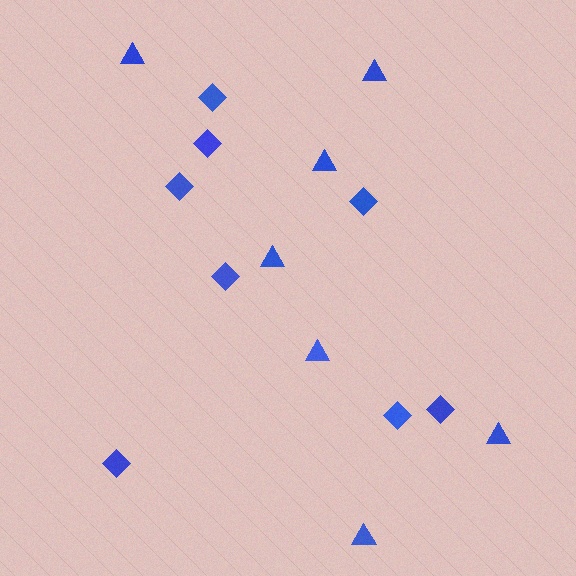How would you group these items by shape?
There are 2 groups: one group of diamonds (8) and one group of triangles (7).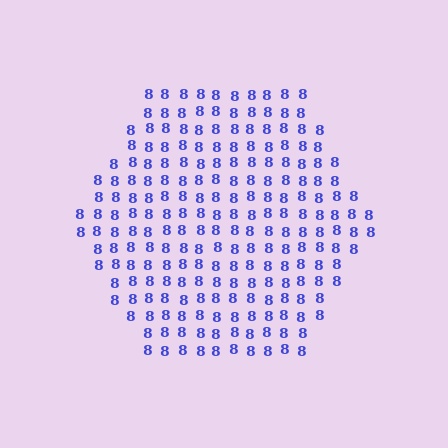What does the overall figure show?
The overall figure shows a hexagon.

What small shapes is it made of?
It is made of small digit 8's.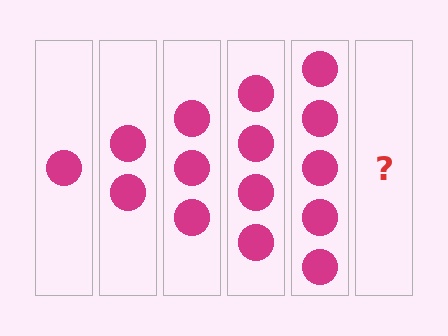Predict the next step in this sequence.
The next step is 6 circles.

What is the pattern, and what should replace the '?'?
The pattern is that each step adds one more circle. The '?' should be 6 circles.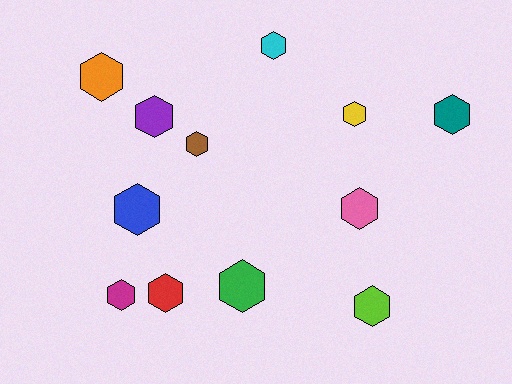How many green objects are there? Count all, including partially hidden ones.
There is 1 green object.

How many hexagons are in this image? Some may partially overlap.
There are 12 hexagons.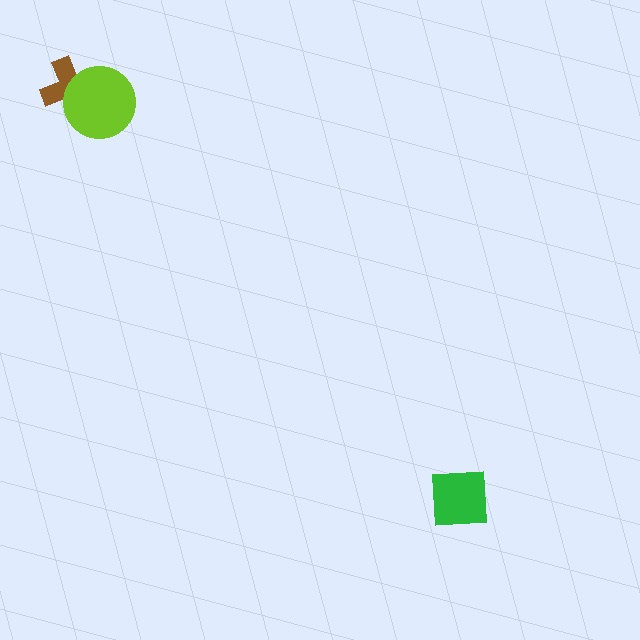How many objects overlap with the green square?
0 objects overlap with the green square.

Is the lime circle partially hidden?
No, no other shape covers it.